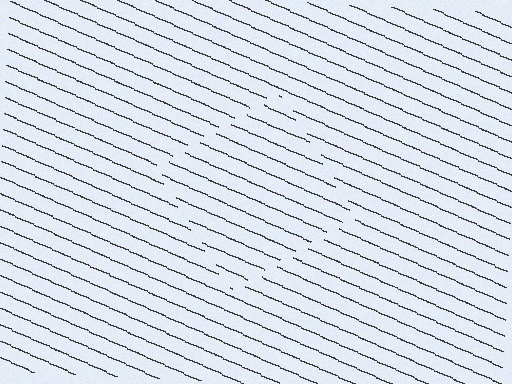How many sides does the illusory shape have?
4 sides — the line-ends trace a square.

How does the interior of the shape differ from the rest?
The interior of the shape contains the same grating, shifted by half a period — the contour is defined by the phase discontinuity where line-ends from the inner and outer gratings abut.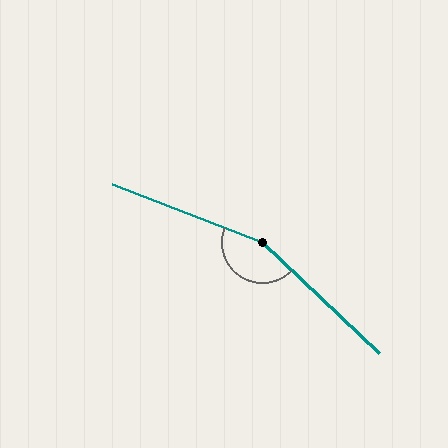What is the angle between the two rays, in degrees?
Approximately 158 degrees.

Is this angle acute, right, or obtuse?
It is obtuse.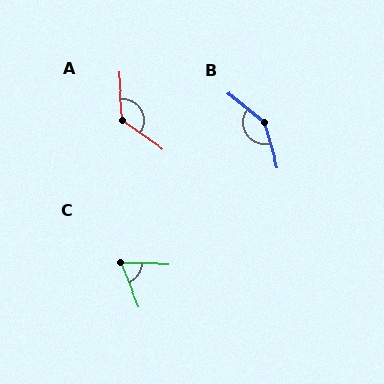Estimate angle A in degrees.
Approximately 129 degrees.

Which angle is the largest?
B, at approximately 145 degrees.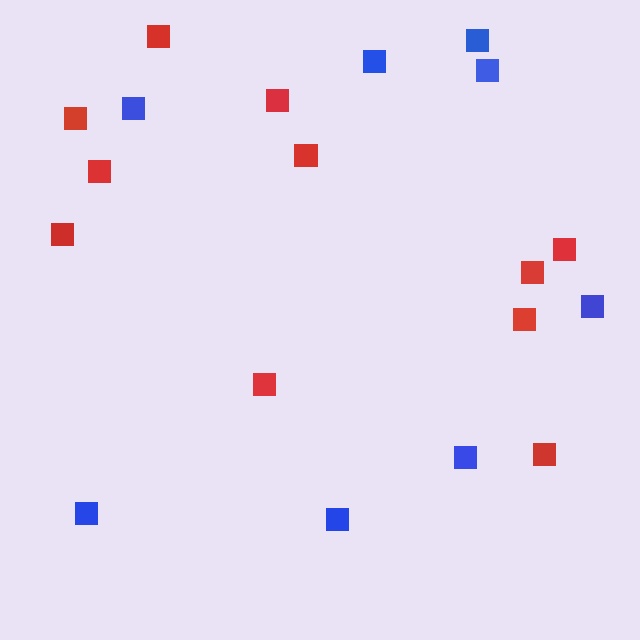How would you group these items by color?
There are 2 groups: one group of red squares (11) and one group of blue squares (8).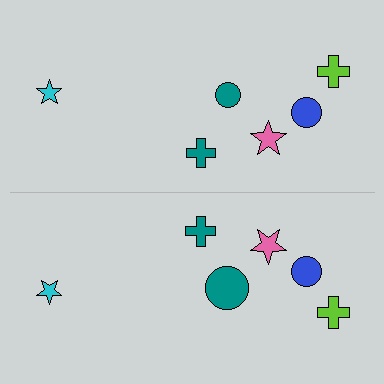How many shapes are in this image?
There are 12 shapes in this image.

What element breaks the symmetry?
The teal circle on the bottom side has a different size than its mirror counterpart.